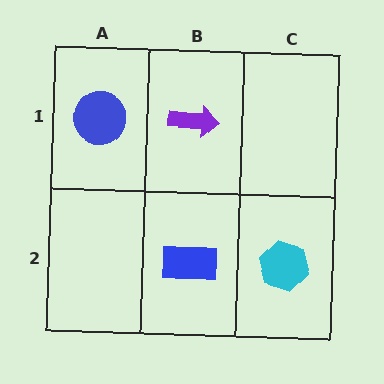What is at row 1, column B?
A purple arrow.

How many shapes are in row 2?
2 shapes.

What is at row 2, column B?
A blue rectangle.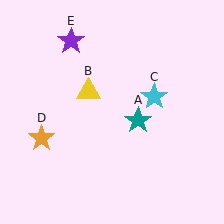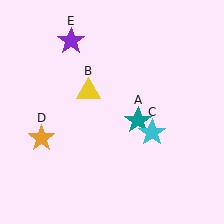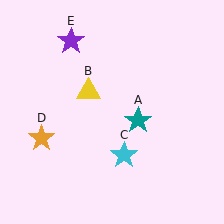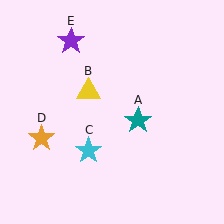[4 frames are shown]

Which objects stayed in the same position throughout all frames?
Teal star (object A) and yellow triangle (object B) and orange star (object D) and purple star (object E) remained stationary.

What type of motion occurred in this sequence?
The cyan star (object C) rotated clockwise around the center of the scene.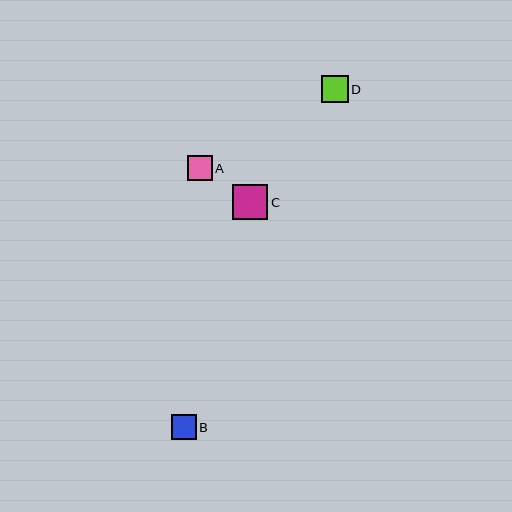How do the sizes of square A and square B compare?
Square A and square B are approximately the same size.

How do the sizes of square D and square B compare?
Square D and square B are approximately the same size.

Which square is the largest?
Square C is the largest with a size of approximately 35 pixels.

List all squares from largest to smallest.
From largest to smallest: C, D, A, B.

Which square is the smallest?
Square B is the smallest with a size of approximately 25 pixels.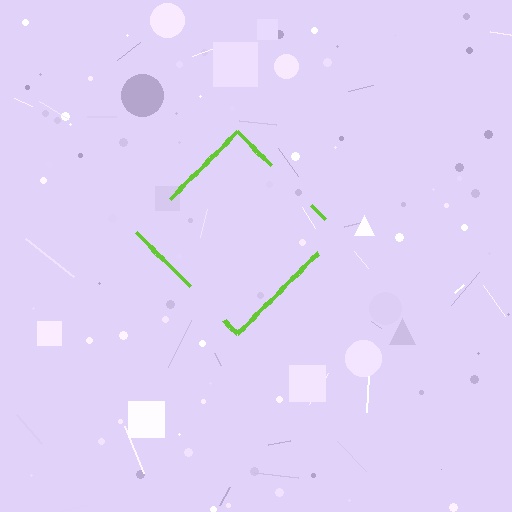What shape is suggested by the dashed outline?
The dashed outline suggests a diamond.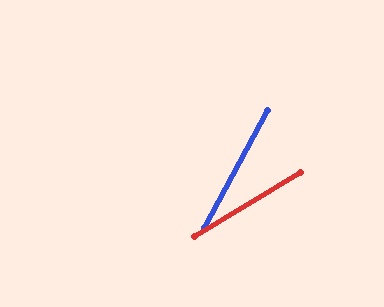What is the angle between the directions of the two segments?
Approximately 30 degrees.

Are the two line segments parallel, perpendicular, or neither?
Neither parallel nor perpendicular — they differ by about 30°.